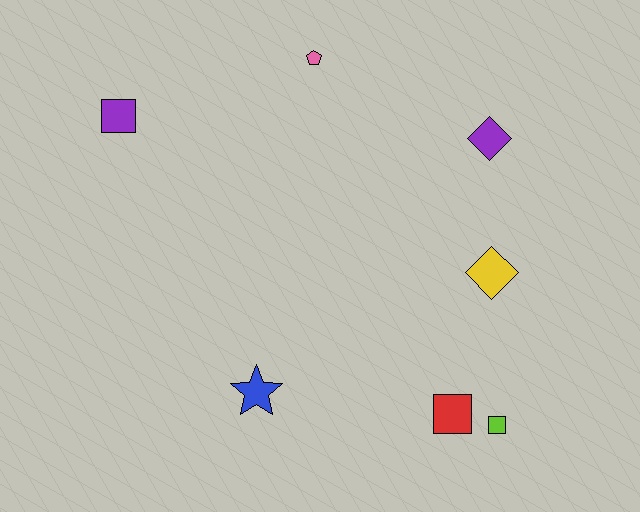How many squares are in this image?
There are 3 squares.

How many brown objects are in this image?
There are no brown objects.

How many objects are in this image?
There are 7 objects.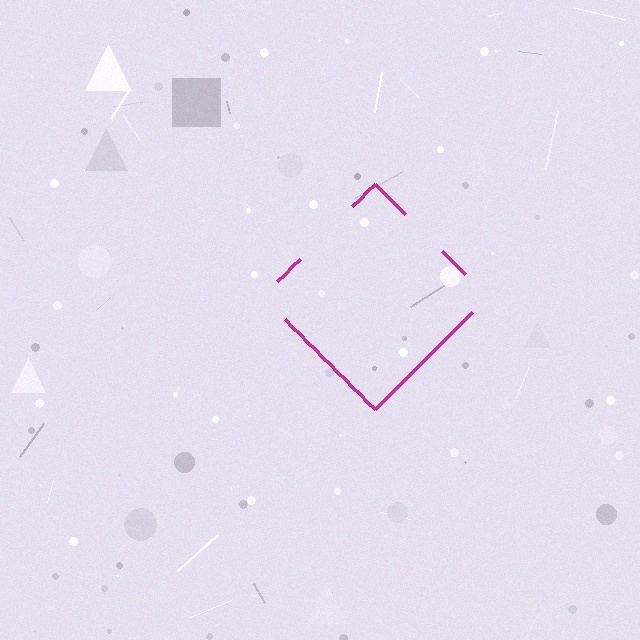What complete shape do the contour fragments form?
The contour fragments form a diamond.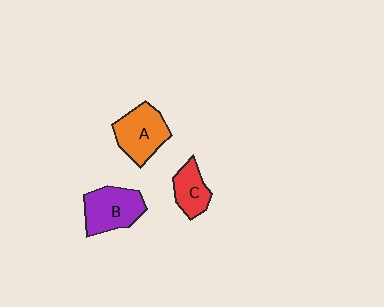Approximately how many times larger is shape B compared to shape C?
Approximately 1.5 times.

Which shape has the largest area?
Shape B (purple).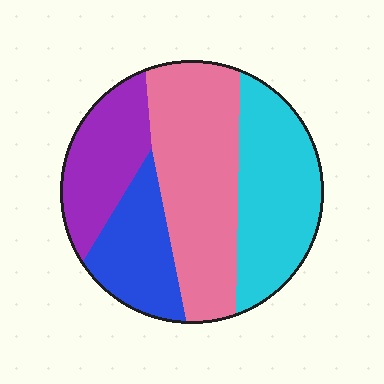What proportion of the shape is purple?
Purple takes up between a sixth and a third of the shape.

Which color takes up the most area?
Pink, at roughly 35%.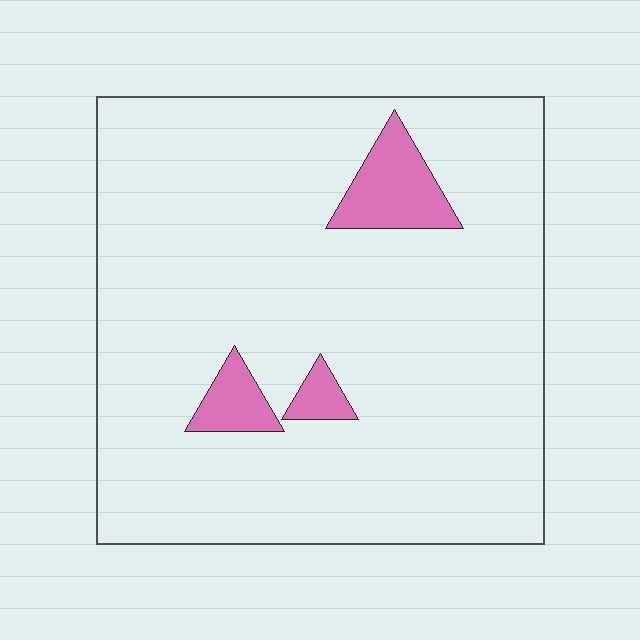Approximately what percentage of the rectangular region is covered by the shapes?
Approximately 10%.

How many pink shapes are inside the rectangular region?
3.